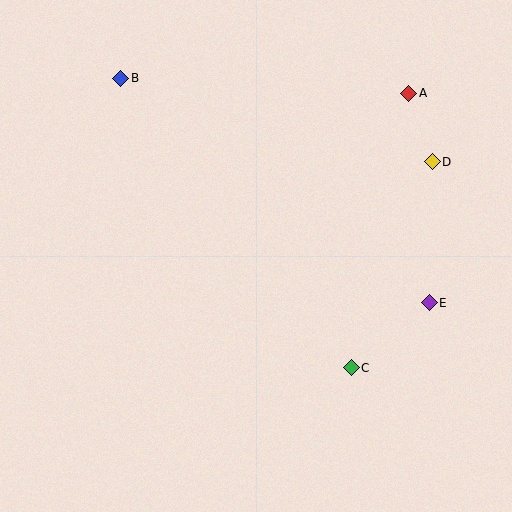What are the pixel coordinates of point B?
Point B is at (121, 79).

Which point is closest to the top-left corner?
Point B is closest to the top-left corner.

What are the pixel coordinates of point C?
Point C is at (351, 368).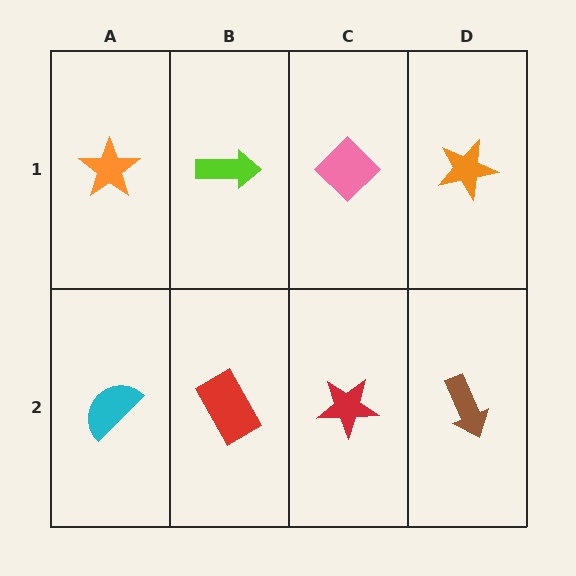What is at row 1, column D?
An orange star.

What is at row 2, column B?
A red rectangle.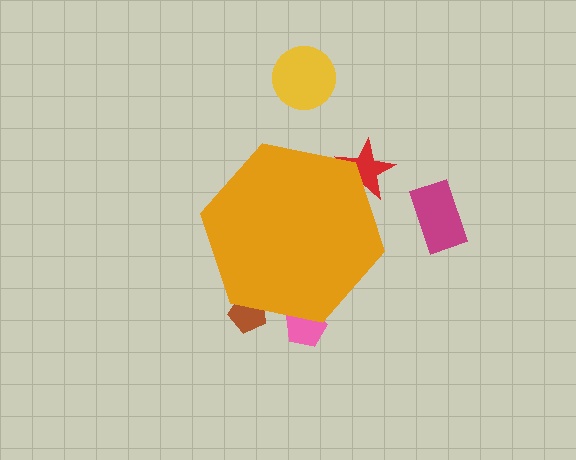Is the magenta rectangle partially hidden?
No, the magenta rectangle is fully visible.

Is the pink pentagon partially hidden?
Yes, the pink pentagon is partially hidden behind the orange hexagon.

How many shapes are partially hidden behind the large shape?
3 shapes are partially hidden.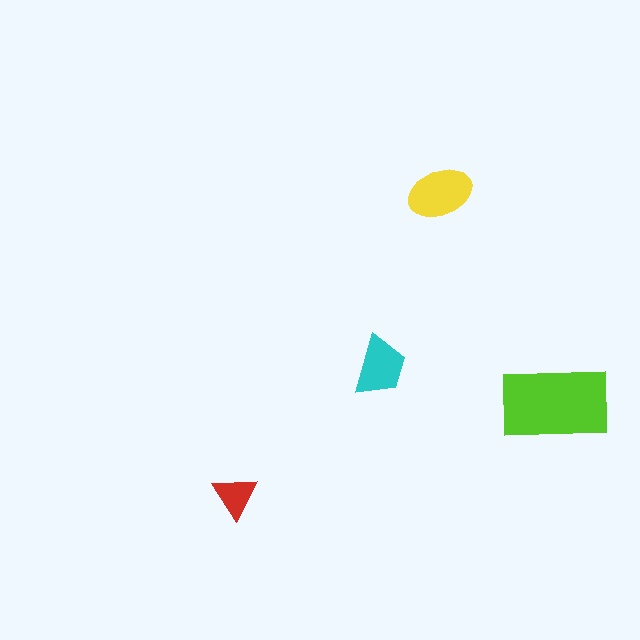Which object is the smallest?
The red triangle.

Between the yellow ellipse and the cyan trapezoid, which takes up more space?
The yellow ellipse.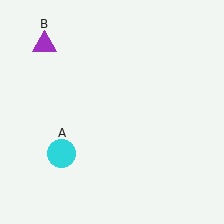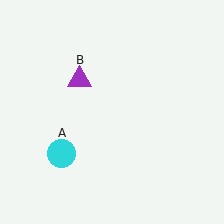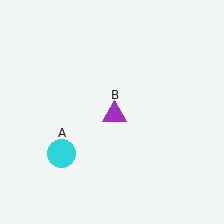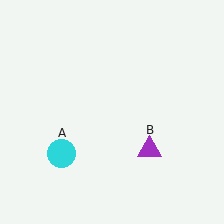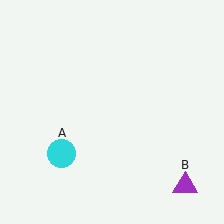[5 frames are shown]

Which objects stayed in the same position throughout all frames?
Cyan circle (object A) remained stationary.